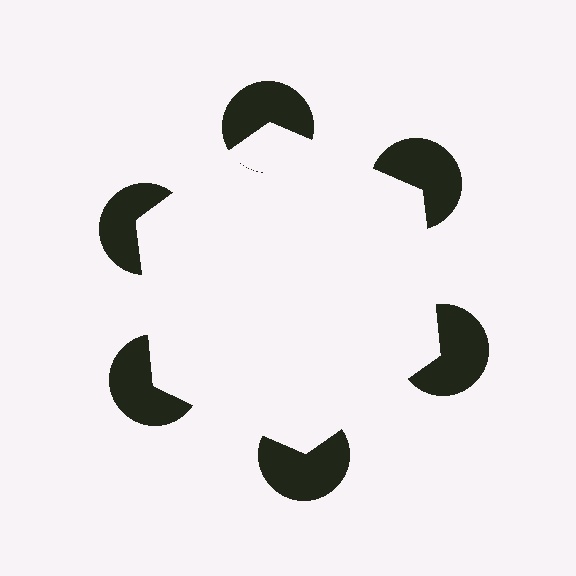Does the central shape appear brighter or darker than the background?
It typically appears slightly brighter than the background, even though no actual brightness change is drawn.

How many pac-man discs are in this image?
There are 6 — one at each vertex of the illusory hexagon.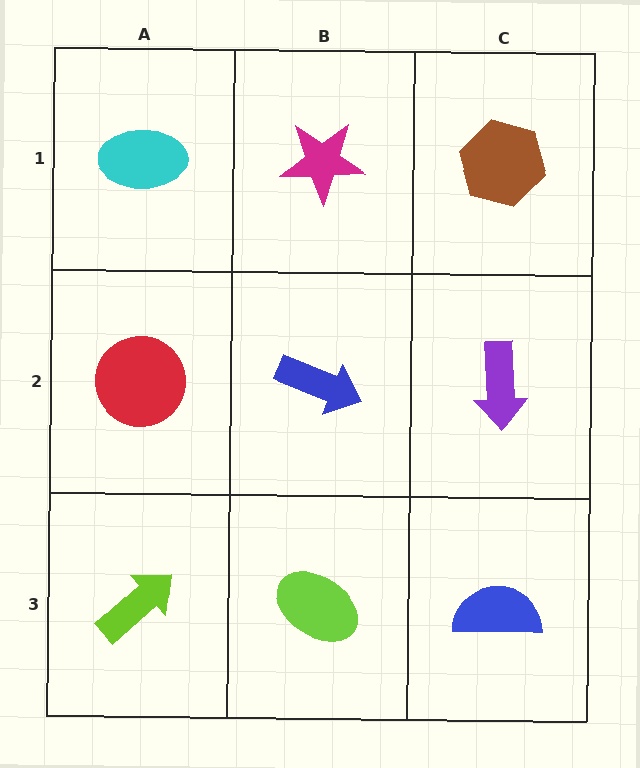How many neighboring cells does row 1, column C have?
2.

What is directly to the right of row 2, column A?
A blue arrow.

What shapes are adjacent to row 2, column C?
A brown hexagon (row 1, column C), a blue semicircle (row 3, column C), a blue arrow (row 2, column B).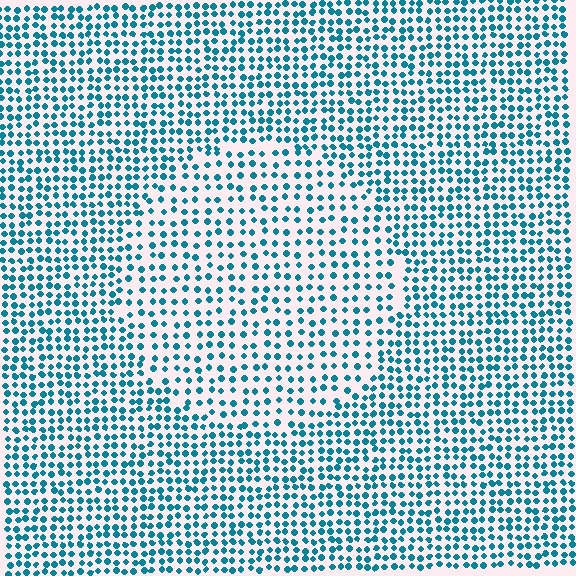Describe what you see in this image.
The image contains small teal elements arranged at two different densities. A circle-shaped region is visible where the elements are less densely packed than the surrounding area.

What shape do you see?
I see a circle.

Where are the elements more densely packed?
The elements are more densely packed outside the circle boundary.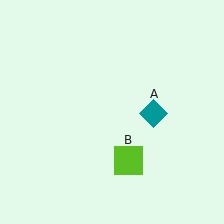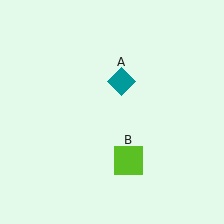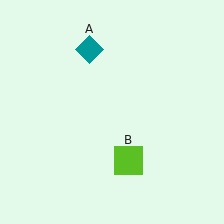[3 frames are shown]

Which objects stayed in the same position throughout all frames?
Lime square (object B) remained stationary.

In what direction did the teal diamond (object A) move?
The teal diamond (object A) moved up and to the left.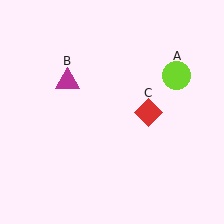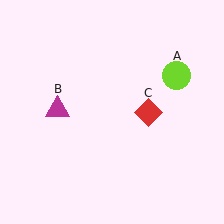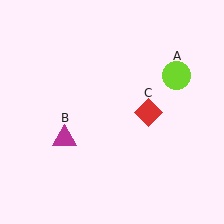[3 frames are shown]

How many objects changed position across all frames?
1 object changed position: magenta triangle (object B).